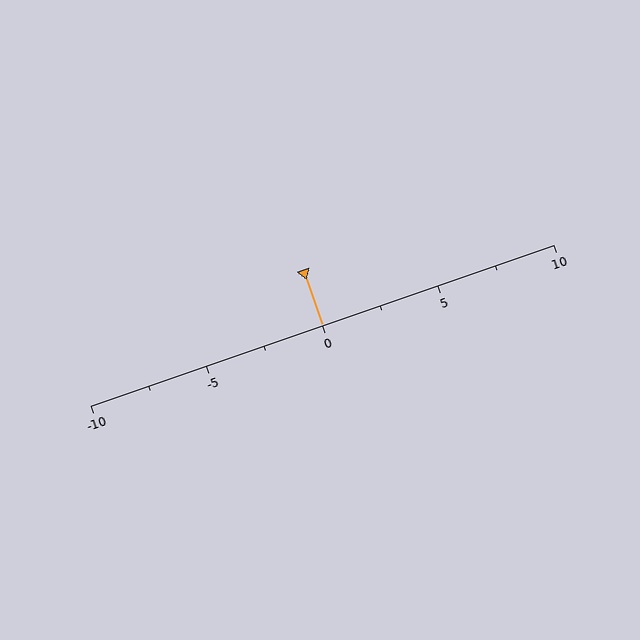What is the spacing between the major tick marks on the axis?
The major ticks are spaced 5 apart.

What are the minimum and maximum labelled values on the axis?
The axis runs from -10 to 10.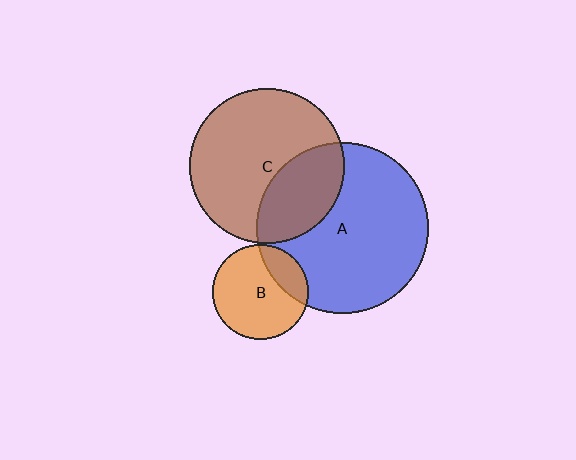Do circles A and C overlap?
Yes.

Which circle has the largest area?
Circle A (blue).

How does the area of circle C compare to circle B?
Approximately 2.6 times.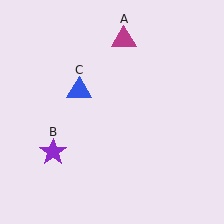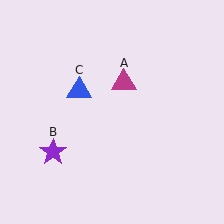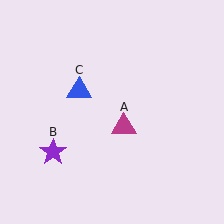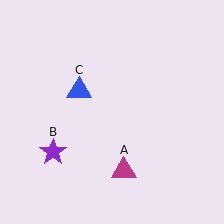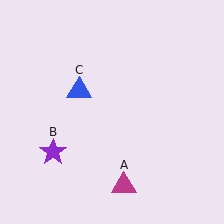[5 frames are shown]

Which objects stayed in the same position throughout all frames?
Purple star (object B) and blue triangle (object C) remained stationary.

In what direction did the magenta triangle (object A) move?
The magenta triangle (object A) moved down.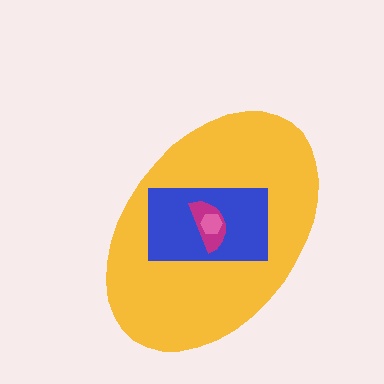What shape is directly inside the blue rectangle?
The magenta semicircle.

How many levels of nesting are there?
4.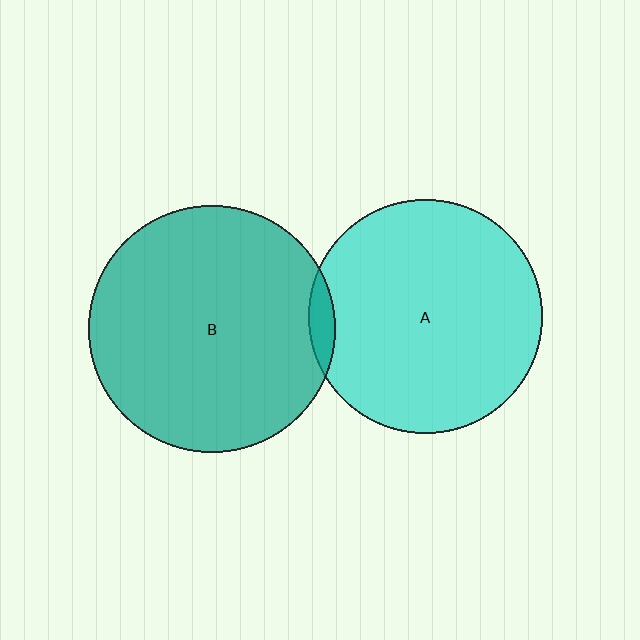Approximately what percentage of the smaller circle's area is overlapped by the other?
Approximately 5%.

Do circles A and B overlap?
Yes.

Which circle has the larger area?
Circle B (teal).